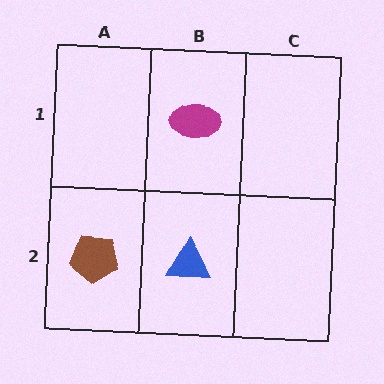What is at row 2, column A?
A brown pentagon.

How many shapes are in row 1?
1 shape.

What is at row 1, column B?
A magenta ellipse.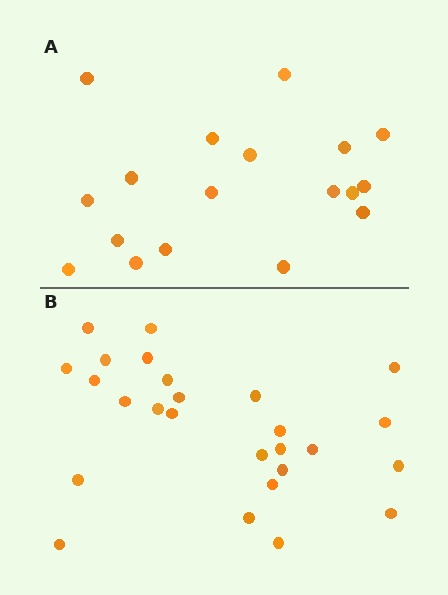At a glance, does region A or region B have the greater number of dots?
Region B (the bottom region) has more dots.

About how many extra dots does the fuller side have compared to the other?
Region B has roughly 8 or so more dots than region A.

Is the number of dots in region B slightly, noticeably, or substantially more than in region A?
Region B has noticeably more, but not dramatically so. The ratio is roughly 1.4 to 1.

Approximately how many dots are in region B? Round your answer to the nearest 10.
About 30 dots. (The exact count is 26, which rounds to 30.)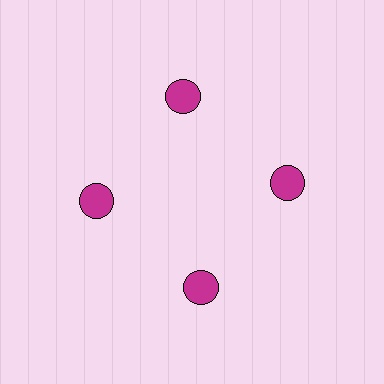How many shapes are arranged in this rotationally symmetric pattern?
There are 4 shapes, arranged in 4 groups of 1.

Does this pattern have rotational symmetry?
Yes, this pattern has 4-fold rotational symmetry. It looks the same after rotating 90 degrees around the center.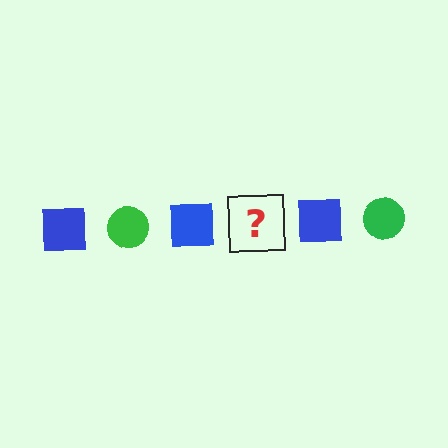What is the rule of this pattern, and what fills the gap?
The rule is that the pattern alternates between blue square and green circle. The gap should be filled with a green circle.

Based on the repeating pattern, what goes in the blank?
The blank should be a green circle.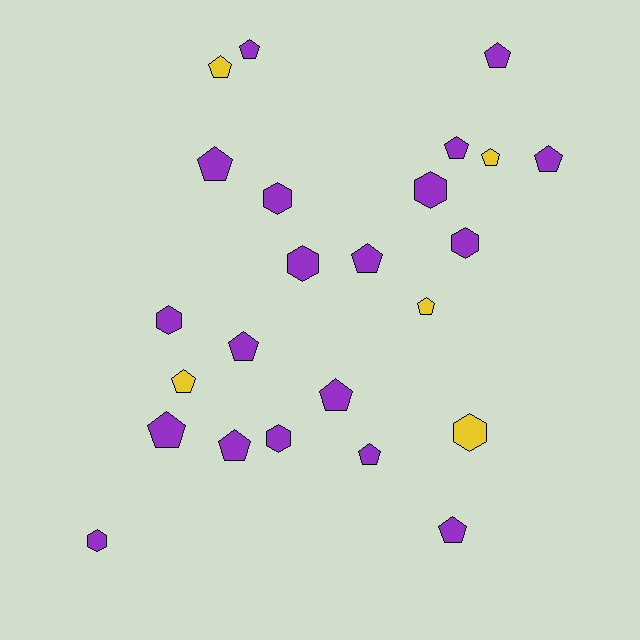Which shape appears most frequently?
Pentagon, with 16 objects.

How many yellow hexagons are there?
There is 1 yellow hexagon.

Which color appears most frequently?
Purple, with 19 objects.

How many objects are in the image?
There are 24 objects.